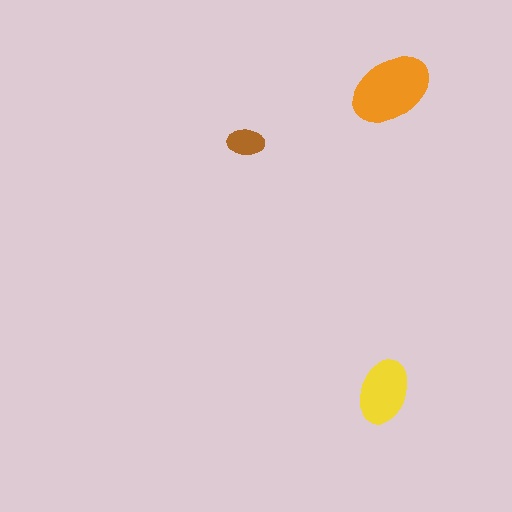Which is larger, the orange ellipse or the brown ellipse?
The orange one.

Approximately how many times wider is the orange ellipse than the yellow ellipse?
About 1.5 times wider.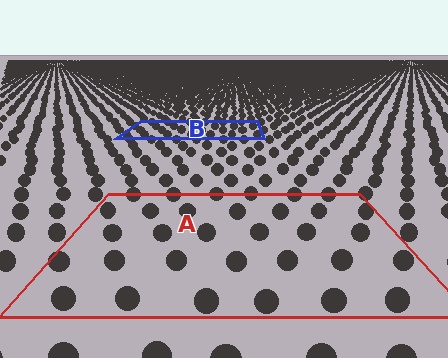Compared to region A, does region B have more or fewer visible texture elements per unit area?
Region B has more texture elements per unit area — they are packed more densely because it is farther away.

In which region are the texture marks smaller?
The texture marks are smaller in region B, because it is farther away.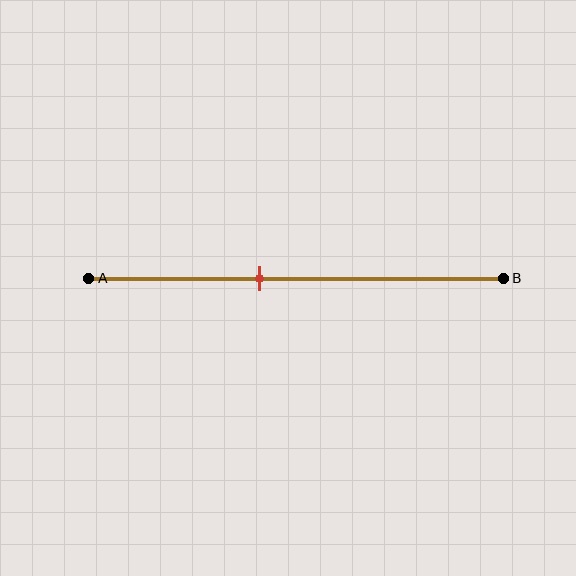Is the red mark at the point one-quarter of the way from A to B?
No, the mark is at about 40% from A, not at the 25% one-quarter point.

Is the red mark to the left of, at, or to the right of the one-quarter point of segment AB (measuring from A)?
The red mark is to the right of the one-quarter point of segment AB.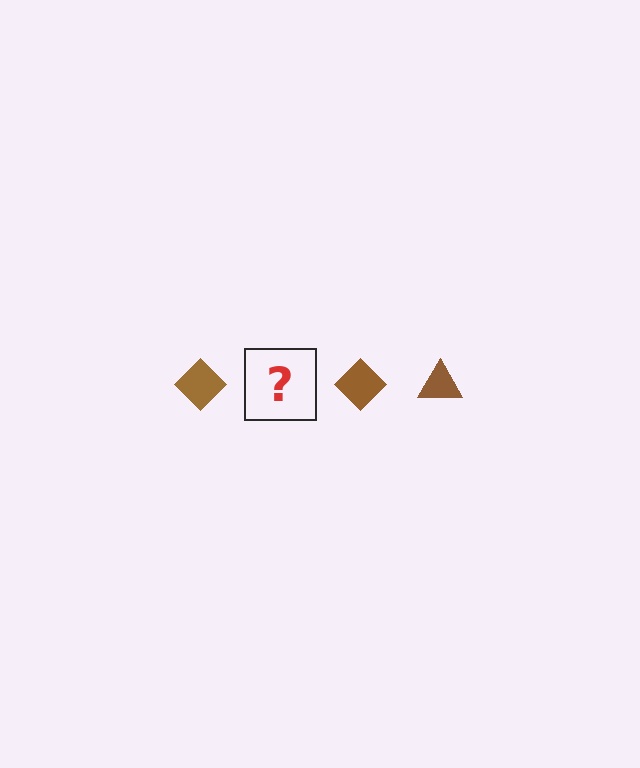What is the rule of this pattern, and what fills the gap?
The rule is that the pattern cycles through diamond, triangle shapes in brown. The gap should be filled with a brown triangle.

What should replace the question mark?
The question mark should be replaced with a brown triangle.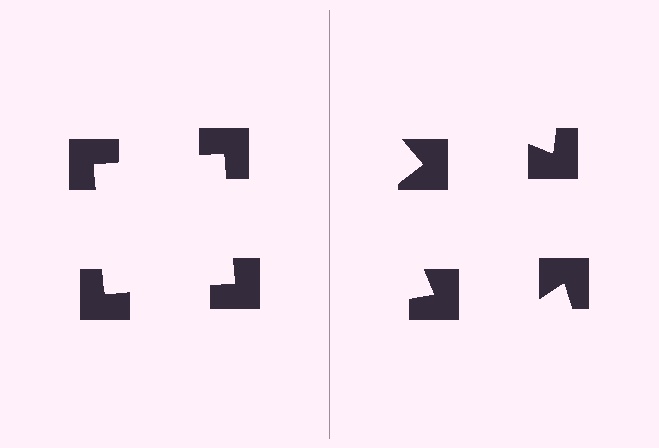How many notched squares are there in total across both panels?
8 — 4 on each side.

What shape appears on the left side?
An illusory square.